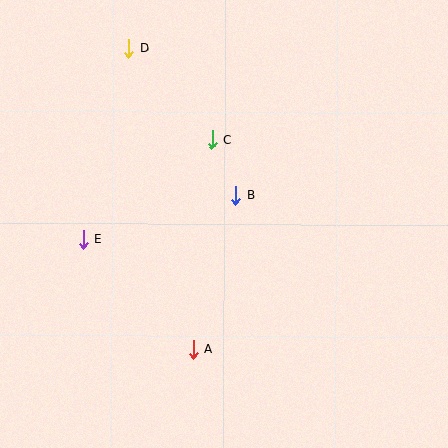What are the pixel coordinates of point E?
Point E is at (83, 239).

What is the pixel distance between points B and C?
The distance between B and C is 61 pixels.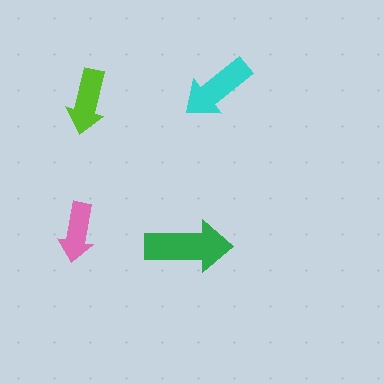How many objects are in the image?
There are 4 objects in the image.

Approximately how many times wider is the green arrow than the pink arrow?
About 1.5 times wider.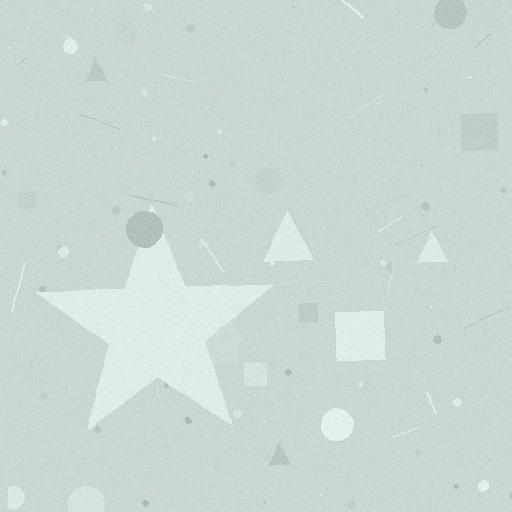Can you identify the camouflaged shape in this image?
The camouflaged shape is a star.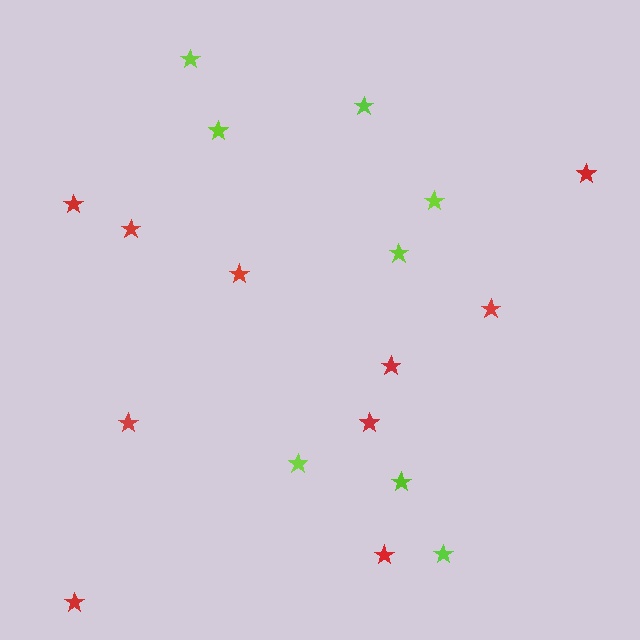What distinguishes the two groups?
There are 2 groups: one group of red stars (10) and one group of lime stars (8).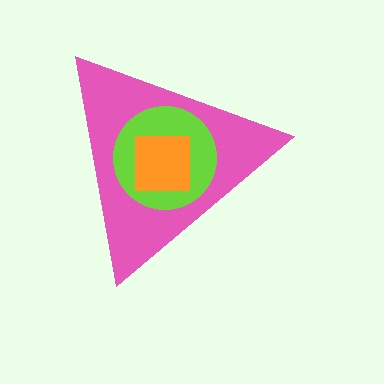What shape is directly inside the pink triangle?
The lime circle.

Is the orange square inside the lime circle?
Yes.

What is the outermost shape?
The pink triangle.